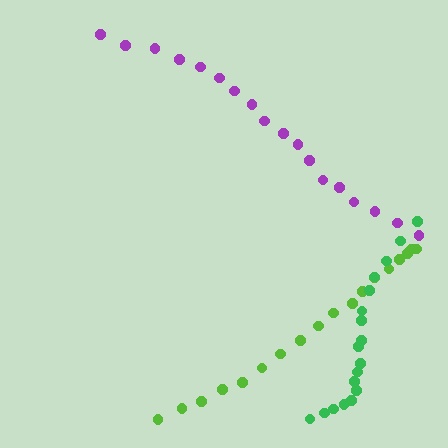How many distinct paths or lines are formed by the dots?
There are 3 distinct paths.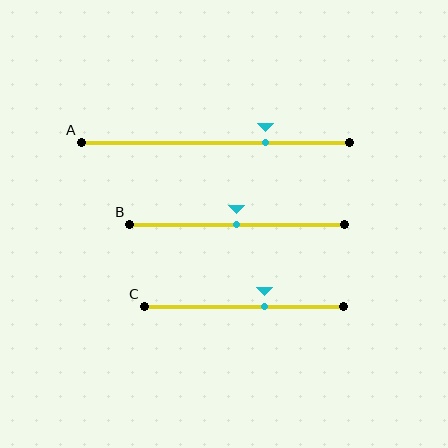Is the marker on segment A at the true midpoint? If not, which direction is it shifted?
No, the marker on segment A is shifted to the right by about 19% of the segment length.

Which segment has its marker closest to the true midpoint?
Segment B has its marker closest to the true midpoint.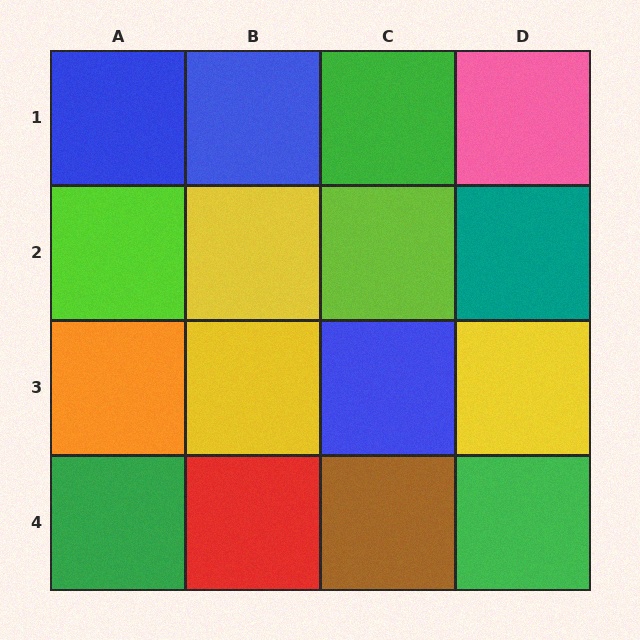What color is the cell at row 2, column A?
Lime.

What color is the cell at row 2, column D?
Teal.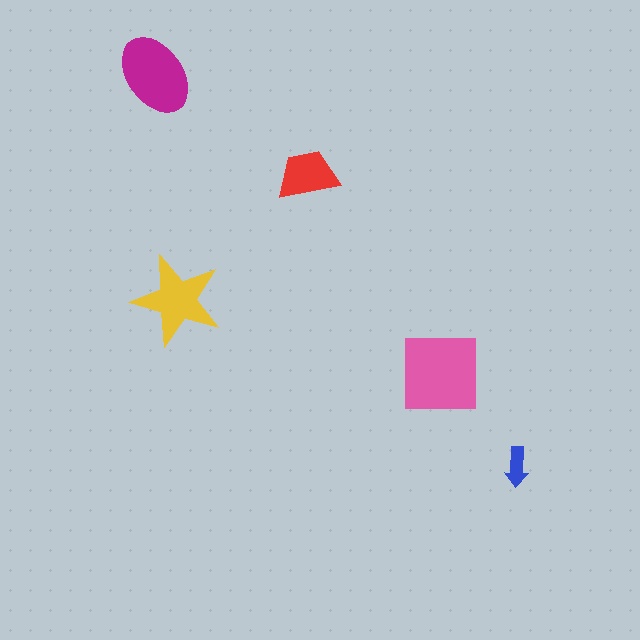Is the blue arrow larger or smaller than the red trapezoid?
Smaller.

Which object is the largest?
The pink square.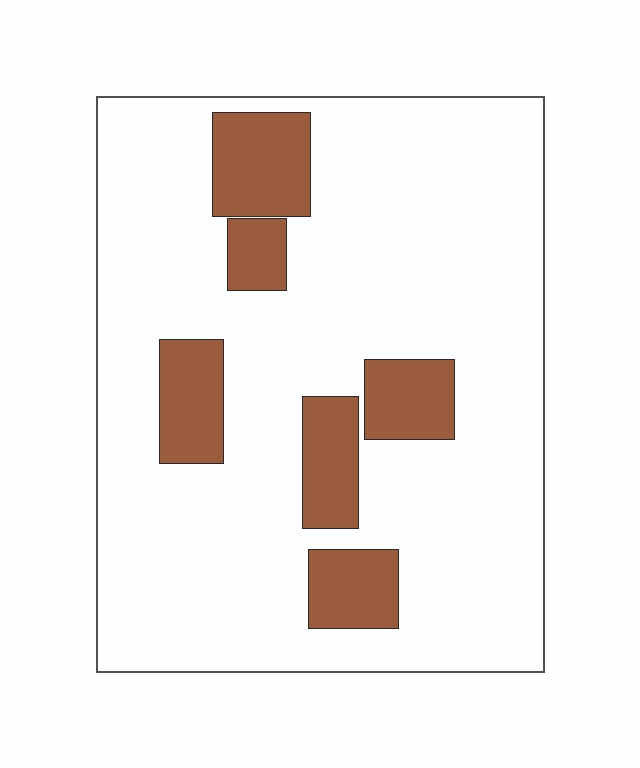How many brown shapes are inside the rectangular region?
6.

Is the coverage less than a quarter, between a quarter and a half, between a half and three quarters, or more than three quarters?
Less than a quarter.